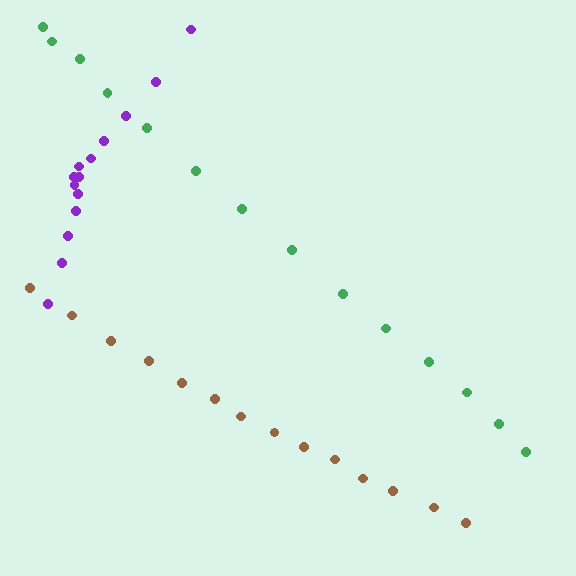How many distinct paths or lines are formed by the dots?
There are 3 distinct paths.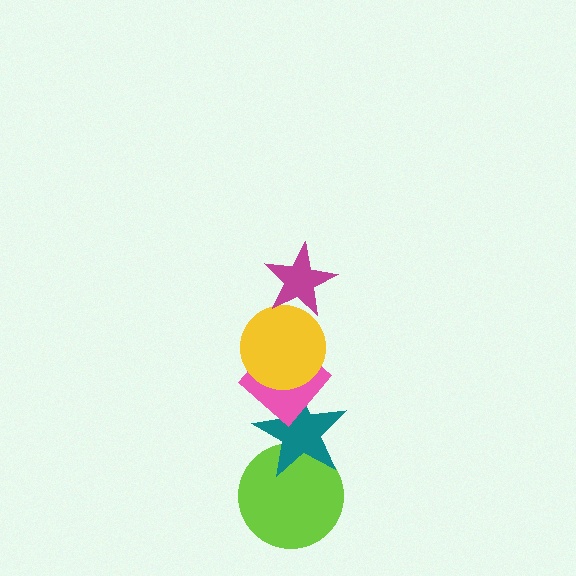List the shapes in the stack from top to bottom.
From top to bottom: the magenta star, the yellow circle, the pink diamond, the teal star, the lime circle.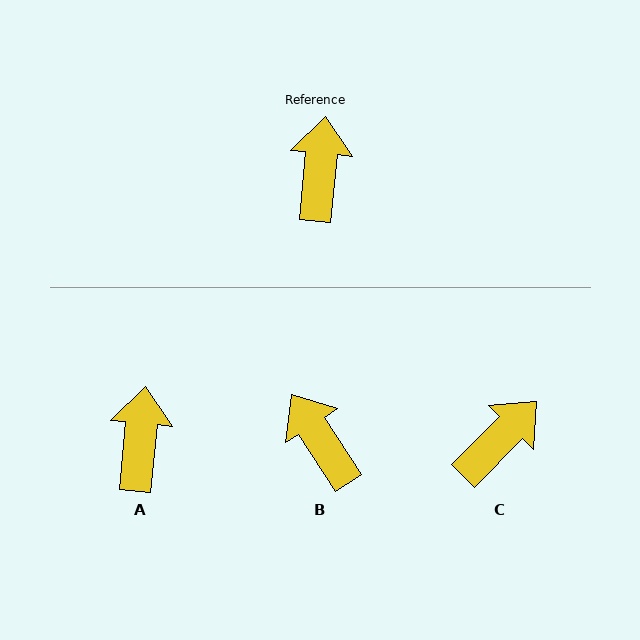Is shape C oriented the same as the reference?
No, it is off by about 39 degrees.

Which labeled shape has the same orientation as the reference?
A.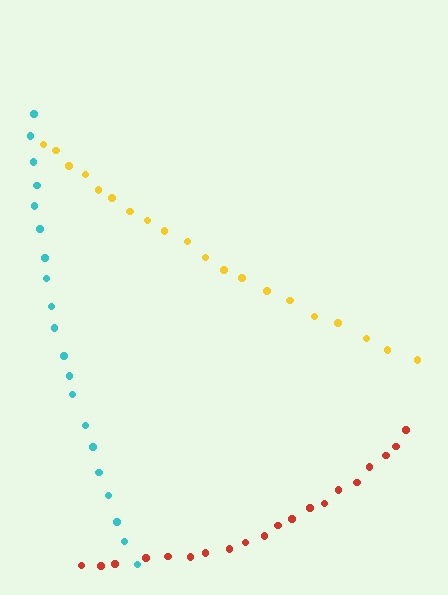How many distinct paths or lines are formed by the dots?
There are 3 distinct paths.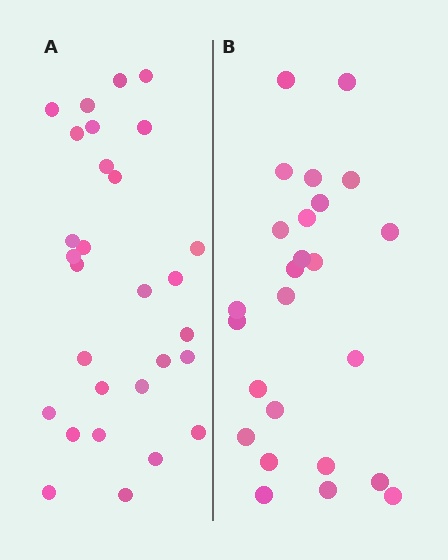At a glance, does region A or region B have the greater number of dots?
Region A (the left region) has more dots.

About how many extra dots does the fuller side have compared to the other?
Region A has about 4 more dots than region B.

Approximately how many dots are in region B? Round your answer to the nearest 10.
About 20 dots. (The exact count is 25, which rounds to 20.)